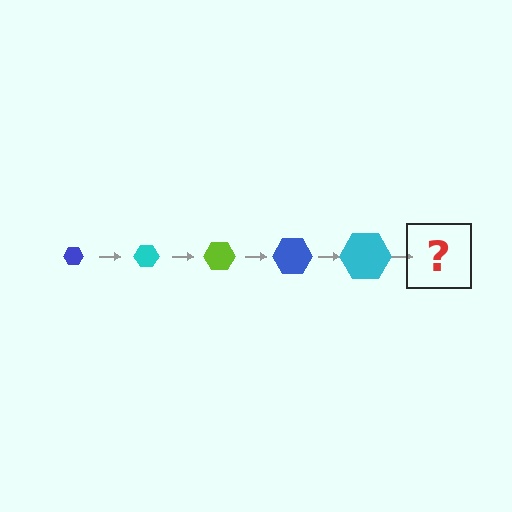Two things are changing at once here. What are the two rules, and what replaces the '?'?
The two rules are that the hexagon grows larger each step and the color cycles through blue, cyan, and lime. The '?' should be a lime hexagon, larger than the previous one.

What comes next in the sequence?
The next element should be a lime hexagon, larger than the previous one.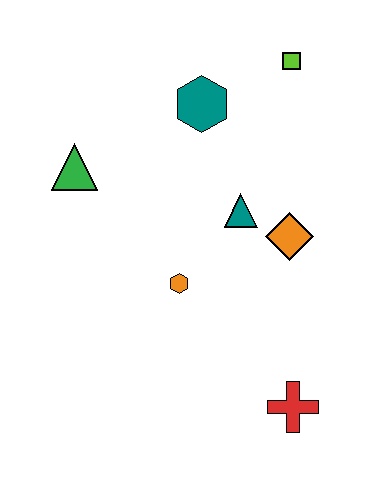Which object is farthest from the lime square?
The red cross is farthest from the lime square.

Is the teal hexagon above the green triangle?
Yes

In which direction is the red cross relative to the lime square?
The red cross is below the lime square.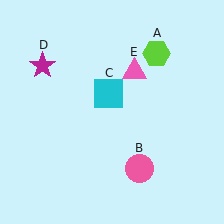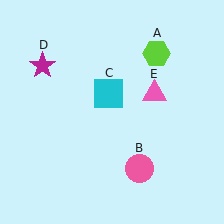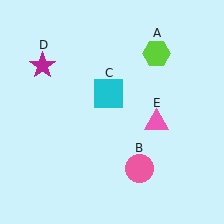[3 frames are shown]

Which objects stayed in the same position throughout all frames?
Lime hexagon (object A) and pink circle (object B) and cyan square (object C) and magenta star (object D) remained stationary.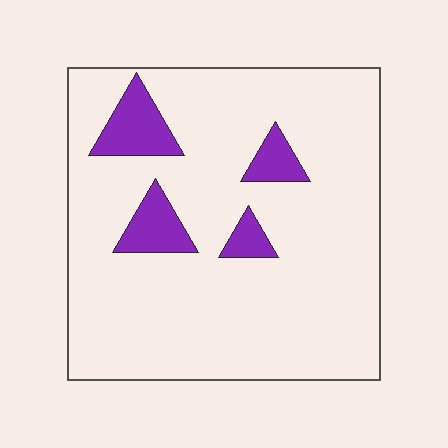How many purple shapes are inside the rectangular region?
4.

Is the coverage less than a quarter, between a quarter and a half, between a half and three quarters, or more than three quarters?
Less than a quarter.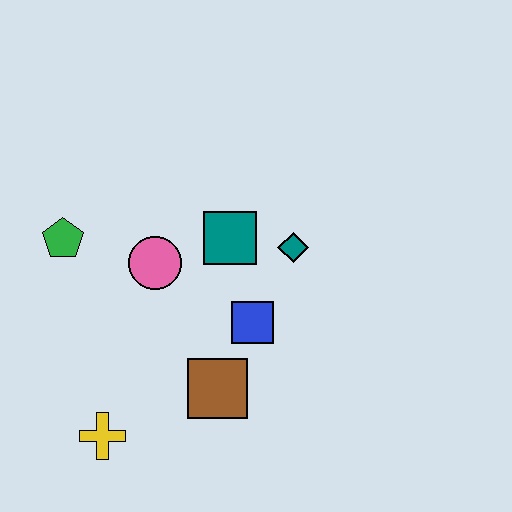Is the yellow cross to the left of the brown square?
Yes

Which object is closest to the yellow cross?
The brown square is closest to the yellow cross.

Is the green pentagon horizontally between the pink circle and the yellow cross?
No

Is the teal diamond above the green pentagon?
No